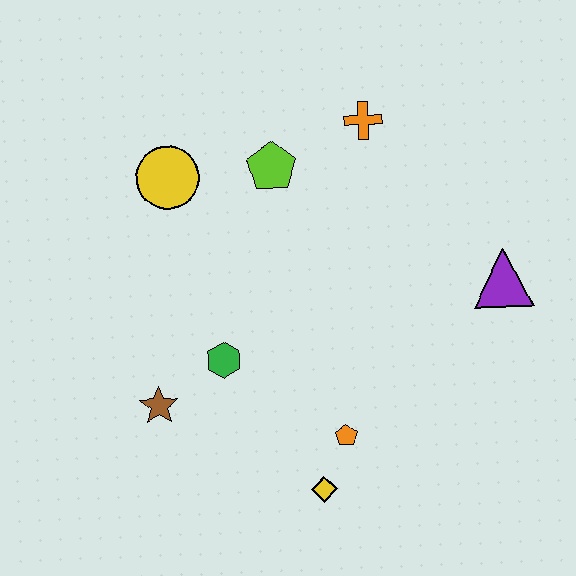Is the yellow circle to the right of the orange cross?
No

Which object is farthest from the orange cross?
The yellow diamond is farthest from the orange cross.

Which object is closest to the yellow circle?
The lime pentagon is closest to the yellow circle.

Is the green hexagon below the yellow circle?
Yes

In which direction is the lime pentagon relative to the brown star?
The lime pentagon is above the brown star.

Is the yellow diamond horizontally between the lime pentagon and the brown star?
No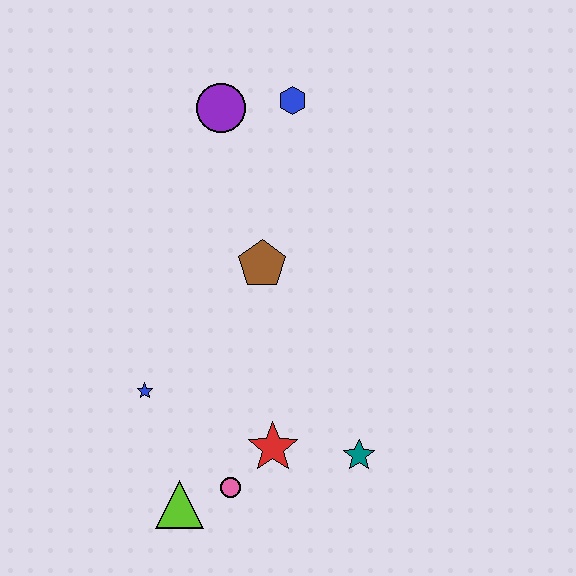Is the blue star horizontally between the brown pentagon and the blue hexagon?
No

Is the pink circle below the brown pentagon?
Yes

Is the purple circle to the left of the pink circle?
Yes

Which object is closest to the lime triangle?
The pink circle is closest to the lime triangle.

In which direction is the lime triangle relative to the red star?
The lime triangle is to the left of the red star.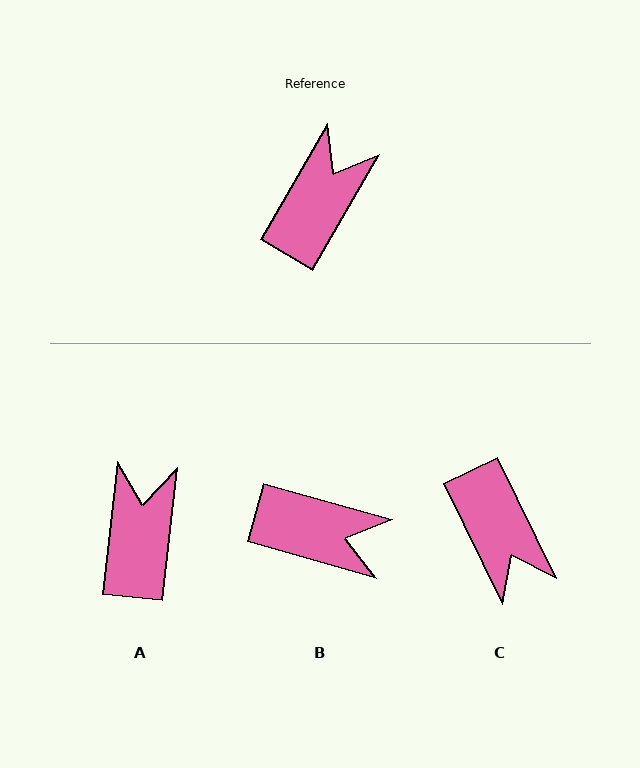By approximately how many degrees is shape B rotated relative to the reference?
Approximately 75 degrees clockwise.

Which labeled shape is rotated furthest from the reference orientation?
C, about 124 degrees away.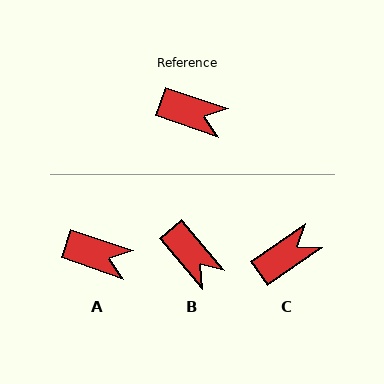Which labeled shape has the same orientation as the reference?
A.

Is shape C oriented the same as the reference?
No, it is off by about 53 degrees.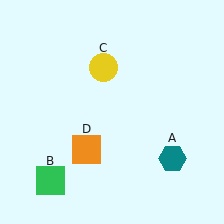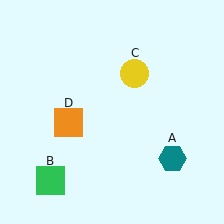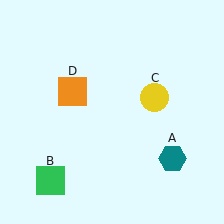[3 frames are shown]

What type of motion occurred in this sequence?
The yellow circle (object C), orange square (object D) rotated clockwise around the center of the scene.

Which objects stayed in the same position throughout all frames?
Teal hexagon (object A) and green square (object B) remained stationary.